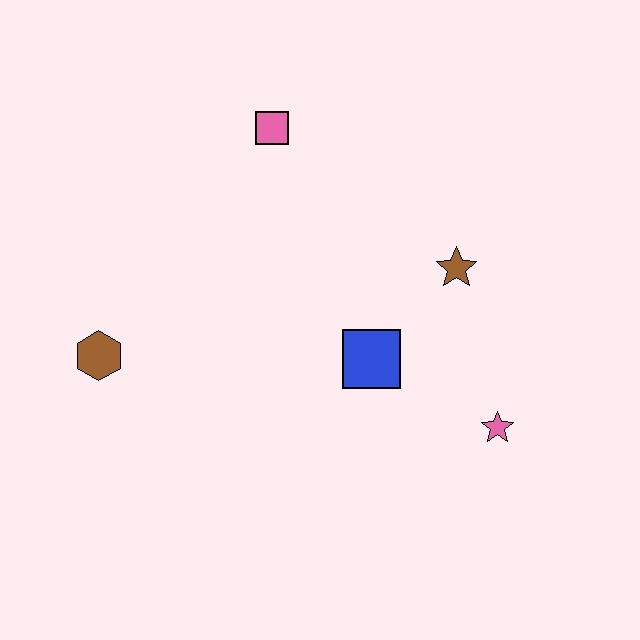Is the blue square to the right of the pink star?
No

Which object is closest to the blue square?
The brown star is closest to the blue square.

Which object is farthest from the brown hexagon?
The pink star is farthest from the brown hexagon.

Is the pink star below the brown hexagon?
Yes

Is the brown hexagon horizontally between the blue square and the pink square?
No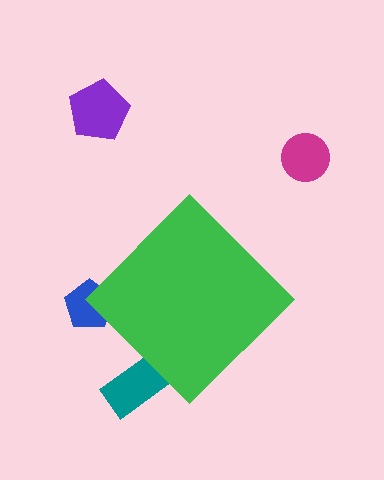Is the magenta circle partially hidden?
No, the magenta circle is fully visible.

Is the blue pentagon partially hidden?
Yes, the blue pentagon is partially hidden behind the green diamond.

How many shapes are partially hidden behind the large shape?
2 shapes are partially hidden.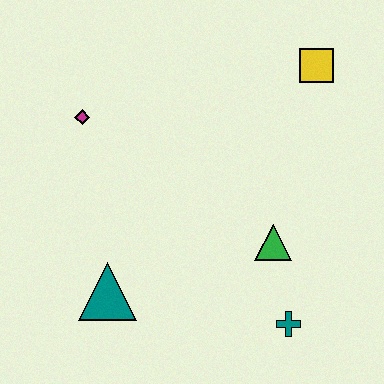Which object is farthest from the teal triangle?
The yellow square is farthest from the teal triangle.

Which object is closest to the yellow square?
The green triangle is closest to the yellow square.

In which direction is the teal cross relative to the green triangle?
The teal cross is below the green triangle.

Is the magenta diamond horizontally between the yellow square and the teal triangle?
No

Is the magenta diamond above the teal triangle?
Yes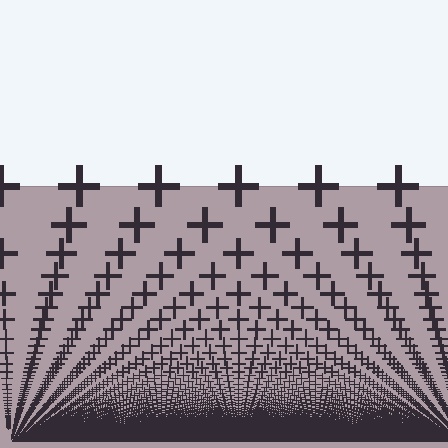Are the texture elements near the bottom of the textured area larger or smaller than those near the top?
Smaller. The gradient is inverted — elements near the bottom are smaller and denser.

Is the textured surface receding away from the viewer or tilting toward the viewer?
The surface appears to tilt toward the viewer. Texture elements get larger and sparser toward the top.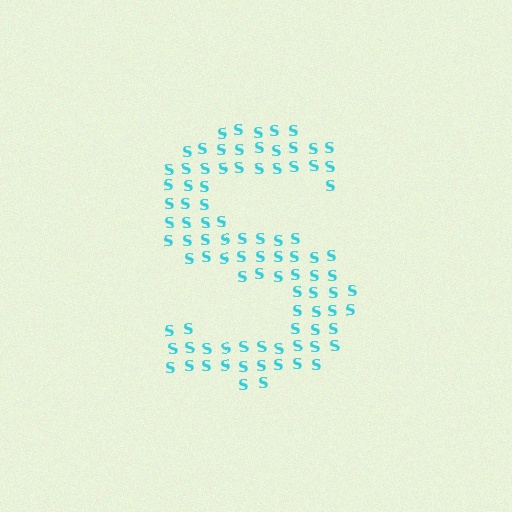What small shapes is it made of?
It is made of small letter S's.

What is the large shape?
The large shape is the letter S.